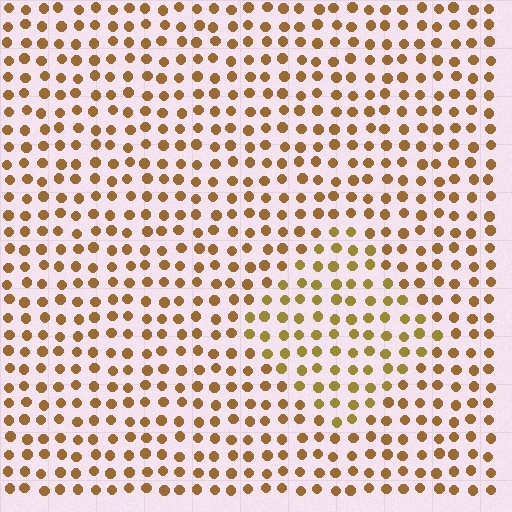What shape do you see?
I see a diamond.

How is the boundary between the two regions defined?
The boundary is defined purely by a slight shift in hue (about 19 degrees). Spacing, size, and orientation are identical on both sides.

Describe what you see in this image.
The image is filled with small brown elements in a uniform arrangement. A diamond-shaped region is visible where the elements are tinted to a slightly different hue, forming a subtle color boundary.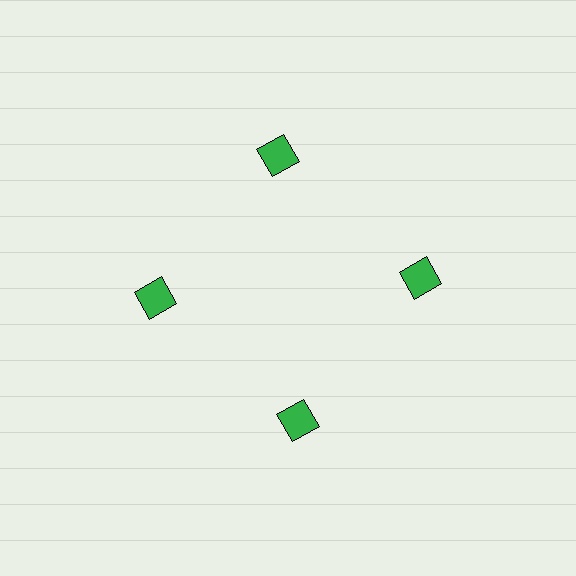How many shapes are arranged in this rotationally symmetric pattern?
There are 4 shapes, arranged in 4 groups of 1.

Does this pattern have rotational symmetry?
Yes, this pattern has 4-fold rotational symmetry. It looks the same after rotating 90 degrees around the center.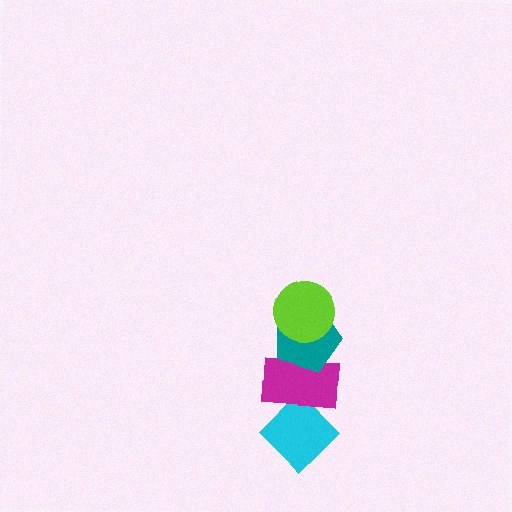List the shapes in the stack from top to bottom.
From top to bottom: the lime circle, the teal pentagon, the magenta rectangle, the cyan diamond.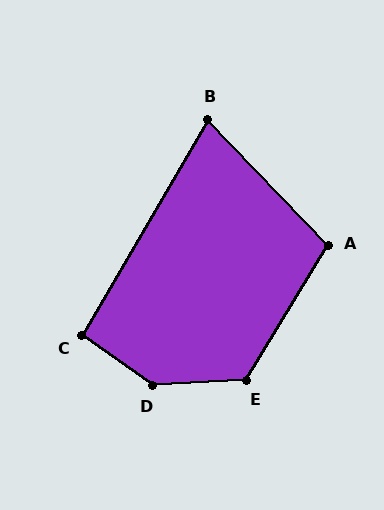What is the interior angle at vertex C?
Approximately 95 degrees (obtuse).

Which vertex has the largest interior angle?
D, at approximately 141 degrees.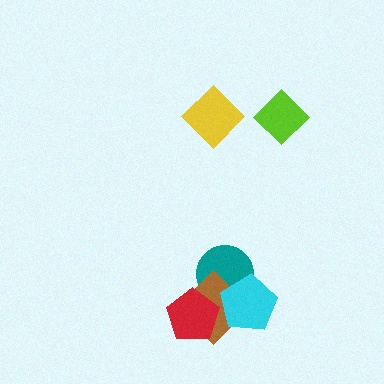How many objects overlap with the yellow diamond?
0 objects overlap with the yellow diamond.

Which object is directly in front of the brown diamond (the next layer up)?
The cyan pentagon is directly in front of the brown diamond.